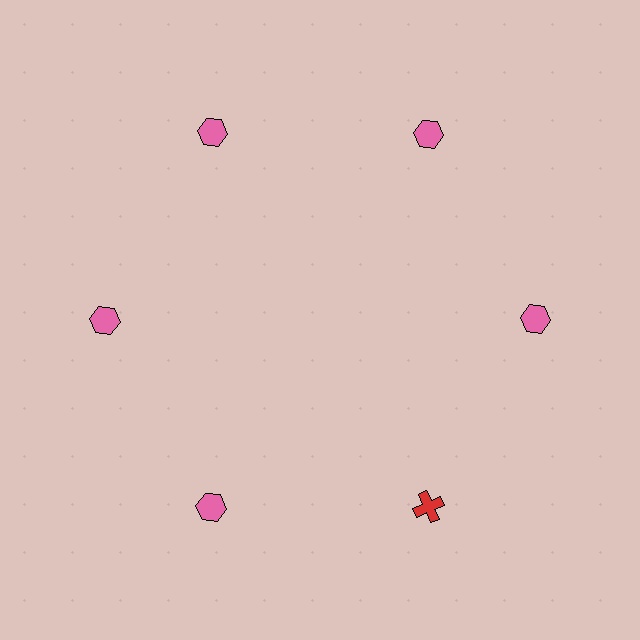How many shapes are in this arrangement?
There are 6 shapes arranged in a ring pattern.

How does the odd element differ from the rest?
It differs in both color (red instead of pink) and shape (cross instead of hexagon).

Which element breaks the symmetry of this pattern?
The red cross at roughly the 5 o'clock position breaks the symmetry. All other shapes are pink hexagons.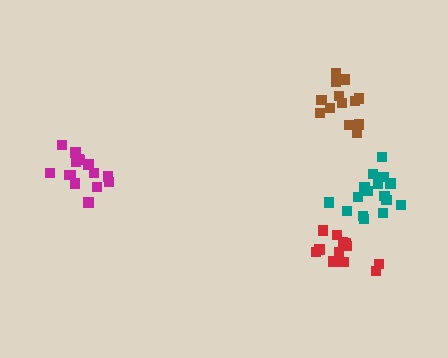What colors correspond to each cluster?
The clusters are colored: brown, teal, magenta, red.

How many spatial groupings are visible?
There are 4 spatial groupings.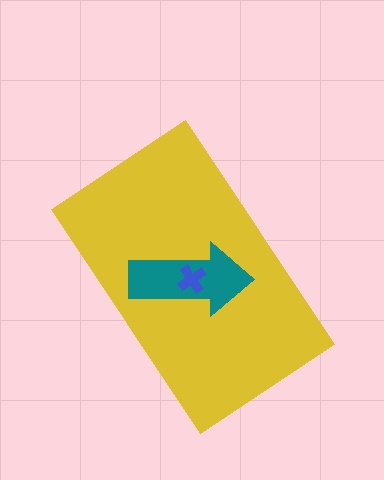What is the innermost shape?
The blue cross.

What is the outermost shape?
The yellow rectangle.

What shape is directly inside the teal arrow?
The blue cross.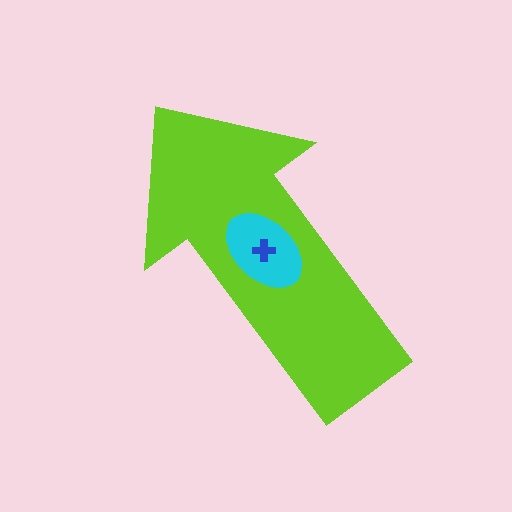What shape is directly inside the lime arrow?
The cyan ellipse.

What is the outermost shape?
The lime arrow.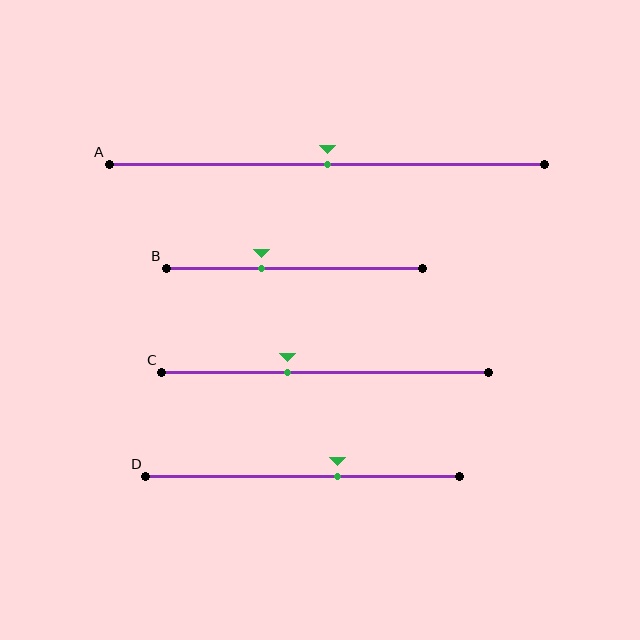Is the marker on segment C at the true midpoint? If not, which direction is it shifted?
No, the marker on segment C is shifted to the left by about 11% of the segment length.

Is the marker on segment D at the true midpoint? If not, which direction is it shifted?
No, the marker on segment D is shifted to the right by about 11% of the segment length.